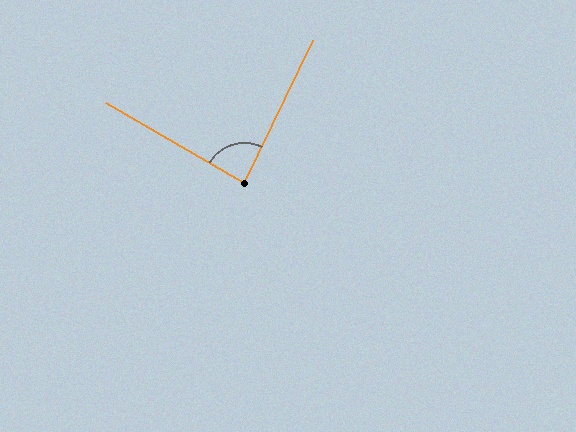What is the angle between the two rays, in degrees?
Approximately 86 degrees.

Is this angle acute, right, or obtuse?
It is approximately a right angle.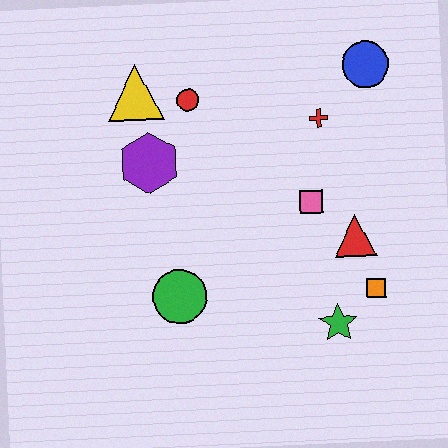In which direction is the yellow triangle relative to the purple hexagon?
The yellow triangle is above the purple hexagon.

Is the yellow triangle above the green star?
Yes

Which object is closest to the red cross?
The blue circle is closest to the red cross.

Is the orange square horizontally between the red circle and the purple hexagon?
No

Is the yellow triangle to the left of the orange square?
Yes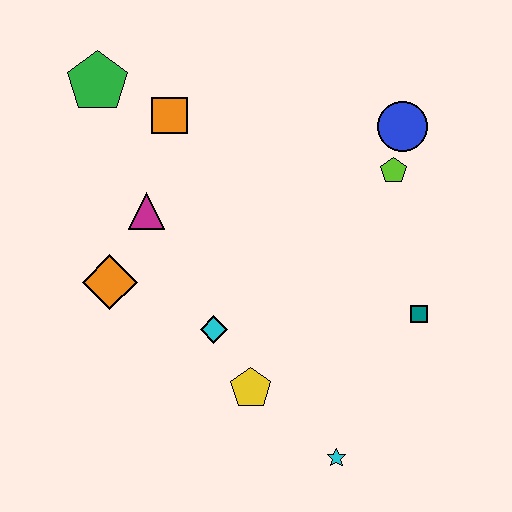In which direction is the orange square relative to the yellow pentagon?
The orange square is above the yellow pentagon.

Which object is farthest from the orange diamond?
The blue circle is farthest from the orange diamond.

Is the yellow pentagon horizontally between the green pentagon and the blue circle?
Yes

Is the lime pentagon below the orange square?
Yes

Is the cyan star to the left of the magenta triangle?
No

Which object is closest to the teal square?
The lime pentagon is closest to the teal square.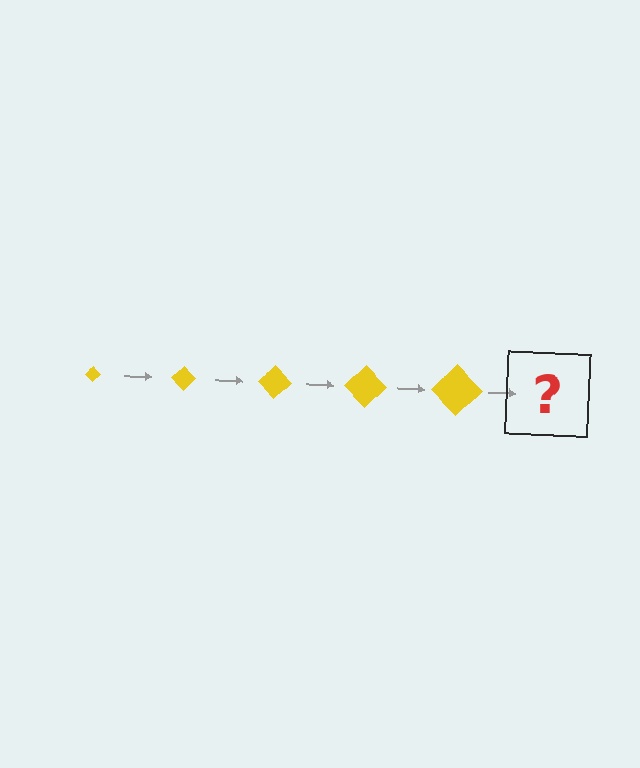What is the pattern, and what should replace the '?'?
The pattern is that the diamond gets progressively larger each step. The '?' should be a yellow diamond, larger than the previous one.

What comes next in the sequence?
The next element should be a yellow diamond, larger than the previous one.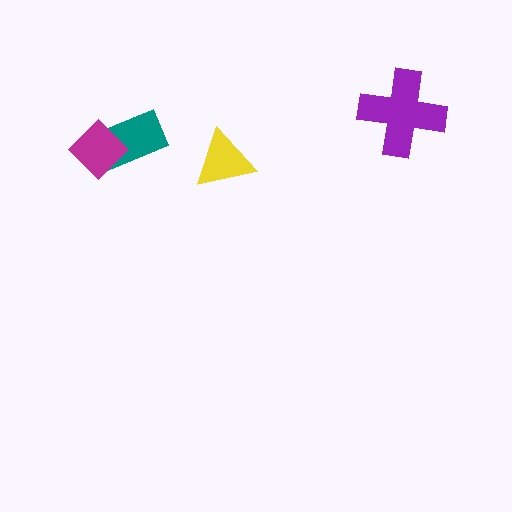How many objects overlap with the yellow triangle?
0 objects overlap with the yellow triangle.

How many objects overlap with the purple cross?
0 objects overlap with the purple cross.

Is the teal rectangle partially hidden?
Yes, it is partially covered by another shape.